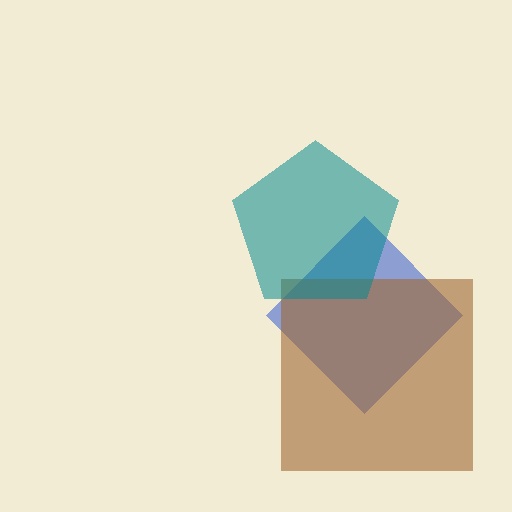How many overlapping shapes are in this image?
There are 3 overlapping shapes in the image.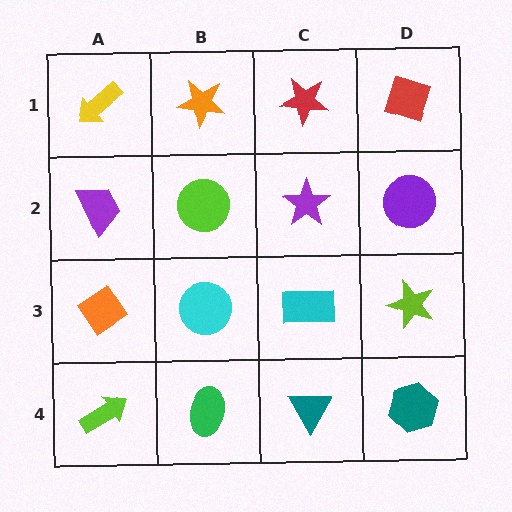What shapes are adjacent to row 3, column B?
A lime circle (row 2, column B), a green ellipse (row 4, column B), an orange diamond (row 3, column A), a cyan rectangle (row 3, column C).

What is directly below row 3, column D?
A teal hexagon.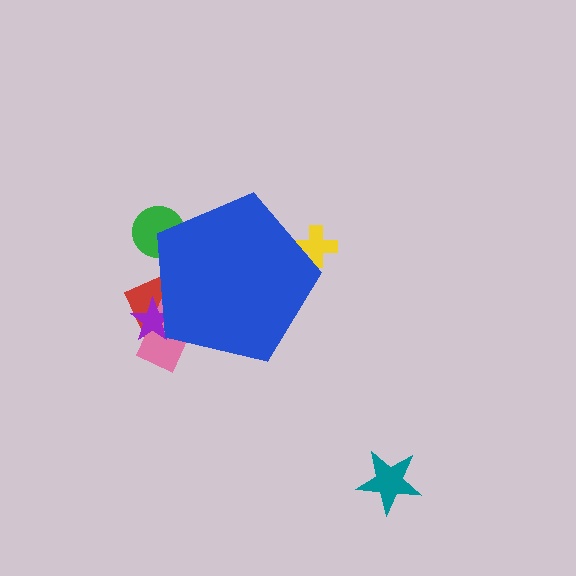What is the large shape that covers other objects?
A blue pentagon.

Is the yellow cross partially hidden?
Yes, the yellow cross is partially hidden behind the blue pentagon.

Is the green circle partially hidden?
Yes, the green circle is partially hidden behind the blue pentagon.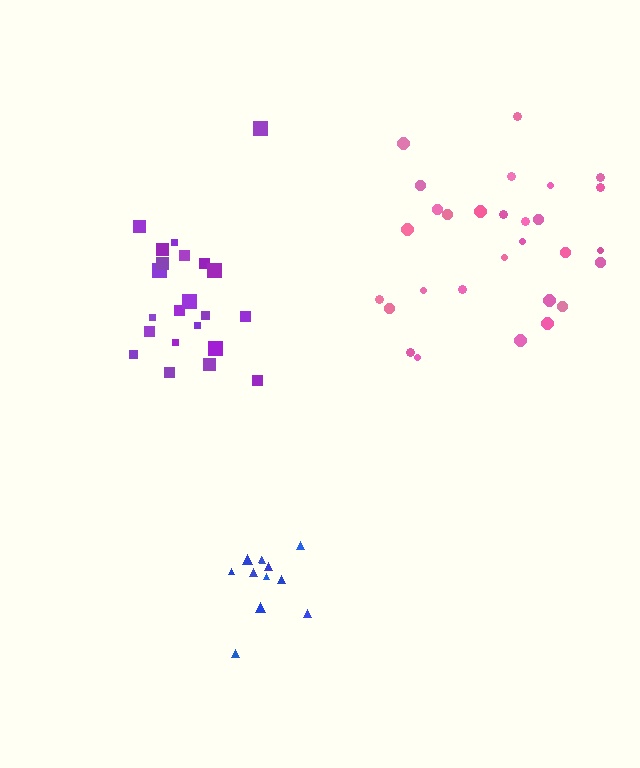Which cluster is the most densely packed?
Blue.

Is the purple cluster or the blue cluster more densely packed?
Blue.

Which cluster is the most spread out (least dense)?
Pink.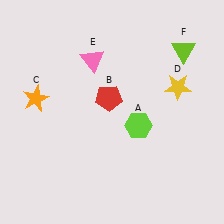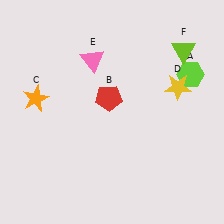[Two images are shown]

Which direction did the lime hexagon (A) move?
The lime hexagon (A) moved up.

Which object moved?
The lime hexagon (A) moved up.